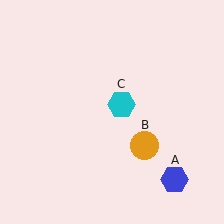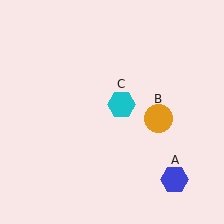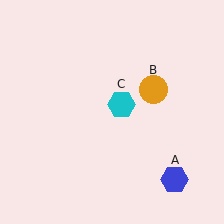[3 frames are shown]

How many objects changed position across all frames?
1 object changed position: orange circle (object B).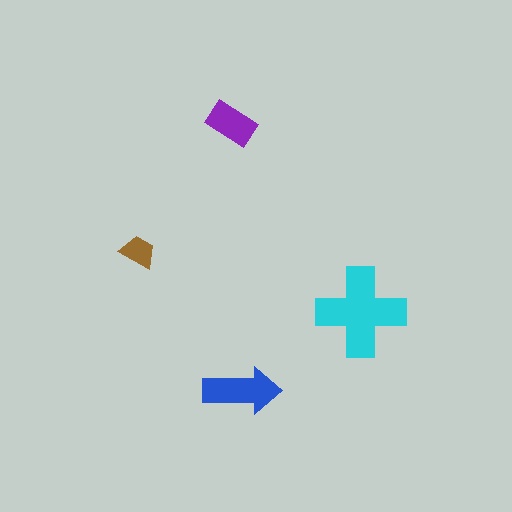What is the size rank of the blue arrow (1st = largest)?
2nd.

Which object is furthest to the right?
The cyan cross is rightmost.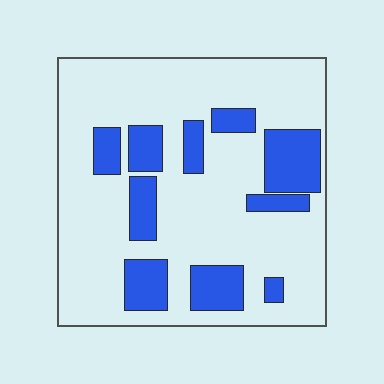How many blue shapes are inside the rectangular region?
10.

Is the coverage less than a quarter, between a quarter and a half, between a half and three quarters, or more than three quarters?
Less than a quarter.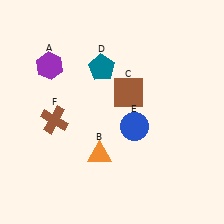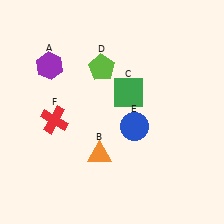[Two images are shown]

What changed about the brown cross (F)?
In Image 1, F is brown. In Image 2, it changed to red.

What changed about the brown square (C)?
In Image 1, C is brown. In Image 2, it changed to green.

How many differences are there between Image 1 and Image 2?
There are 3 differences between the two images.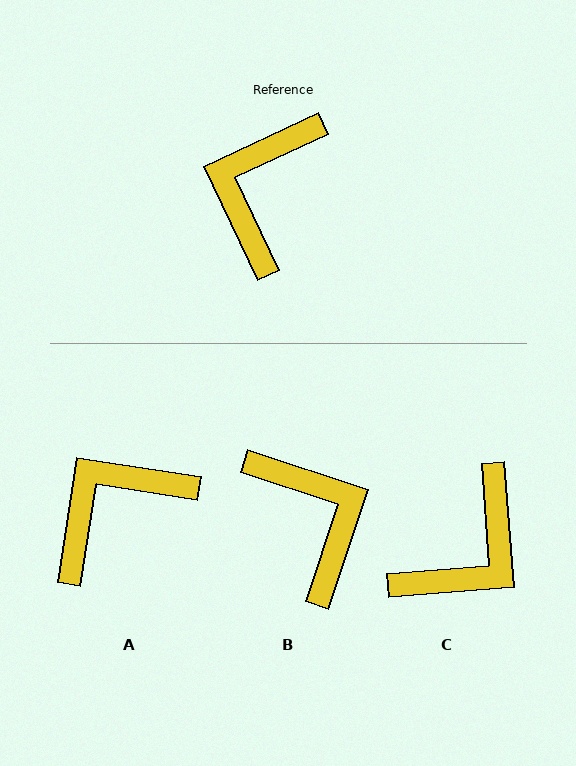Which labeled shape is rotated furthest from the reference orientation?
C, about 159 degrees away.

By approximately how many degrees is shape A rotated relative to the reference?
Approximately 34 degrees clockwise.